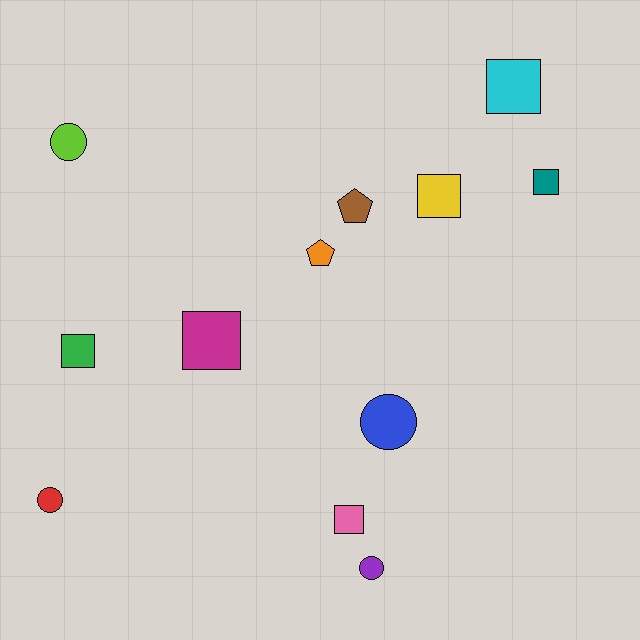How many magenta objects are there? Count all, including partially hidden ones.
There is 1 magenta object.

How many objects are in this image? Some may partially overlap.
There are 12 objects.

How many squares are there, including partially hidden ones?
There are 6 squares.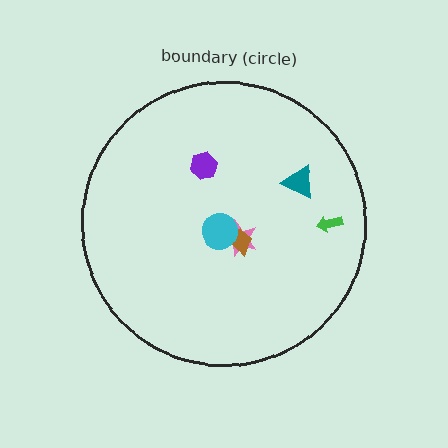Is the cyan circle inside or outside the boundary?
Inside.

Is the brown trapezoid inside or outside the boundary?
Inside.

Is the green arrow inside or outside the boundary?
Inside.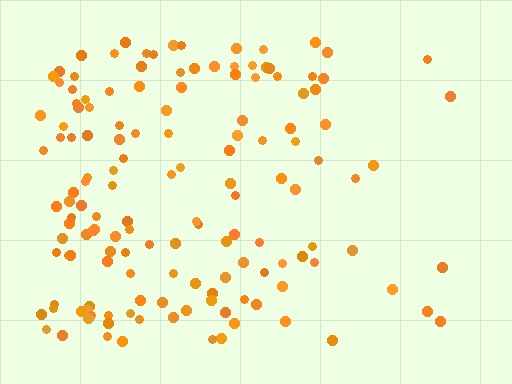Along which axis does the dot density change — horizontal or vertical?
Horizontal.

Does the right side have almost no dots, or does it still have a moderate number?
Still a moderate number, just noticeably fewer than the left.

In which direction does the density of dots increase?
From right to left, with the left side densest.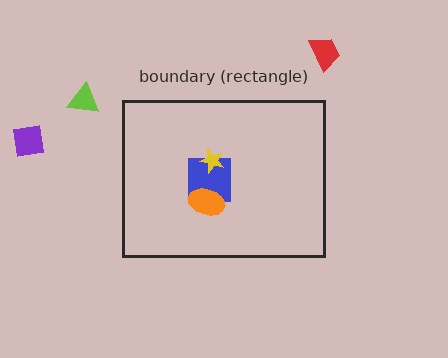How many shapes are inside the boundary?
4 inside, 3 outside.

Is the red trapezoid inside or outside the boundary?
Outside.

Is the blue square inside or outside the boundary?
Inside.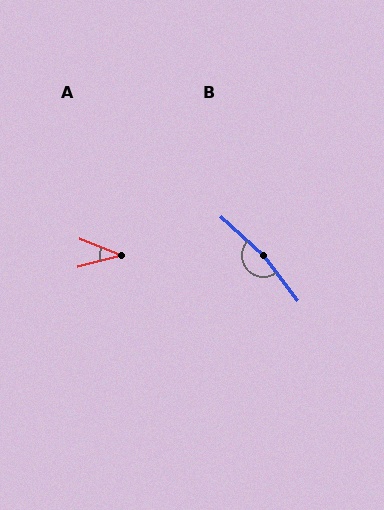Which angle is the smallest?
A, at approximately 36 degrees.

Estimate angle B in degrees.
Approximately 168 degrees.